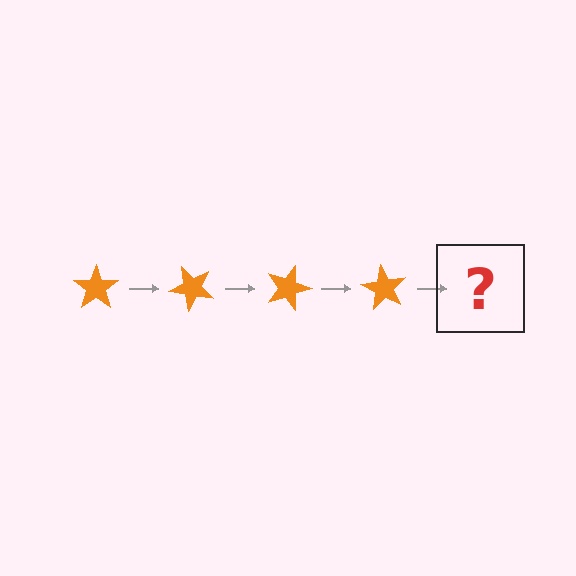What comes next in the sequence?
The next element should be an orange star rotated 180 degrees.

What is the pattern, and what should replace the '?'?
The pattern is that the star rotates 45 degrees each step. The '?' should be an orange star rotated 180 degrees.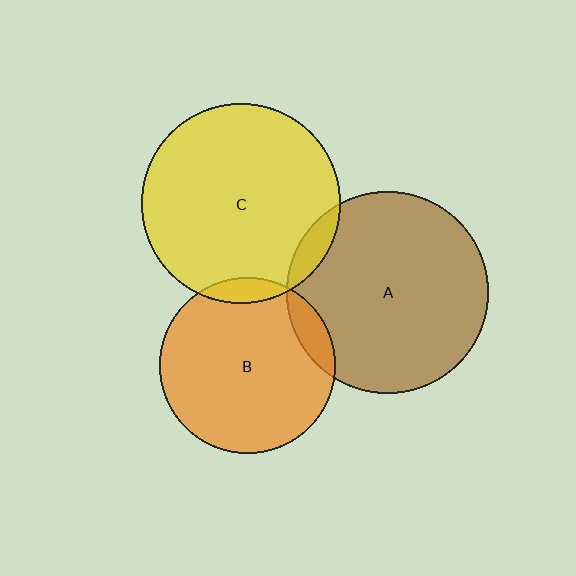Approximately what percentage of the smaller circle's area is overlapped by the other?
Approximately 5%.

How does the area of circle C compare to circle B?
Approximately 1.3 times.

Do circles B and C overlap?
Yes.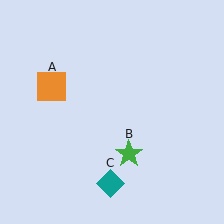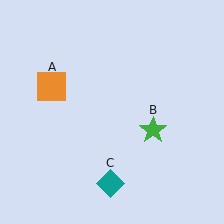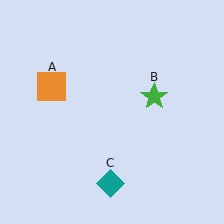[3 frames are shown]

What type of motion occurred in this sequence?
The green star (object B) rotated counterclockwise around the center of the scene.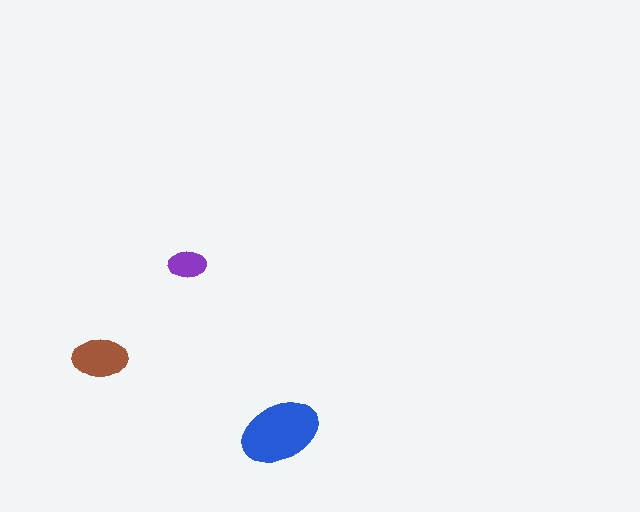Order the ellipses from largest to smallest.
the blue one, the brown one, the purple one.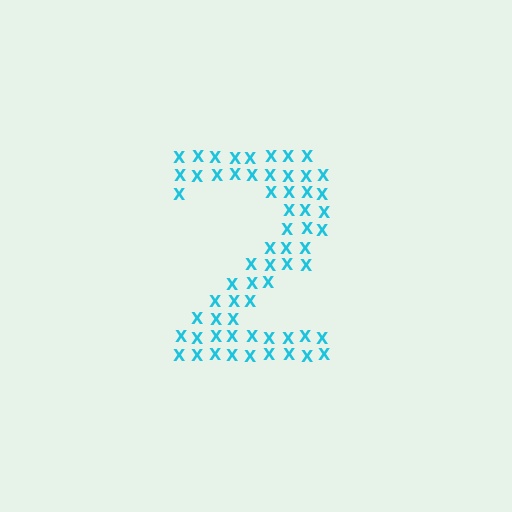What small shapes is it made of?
It is made of small letter X's.